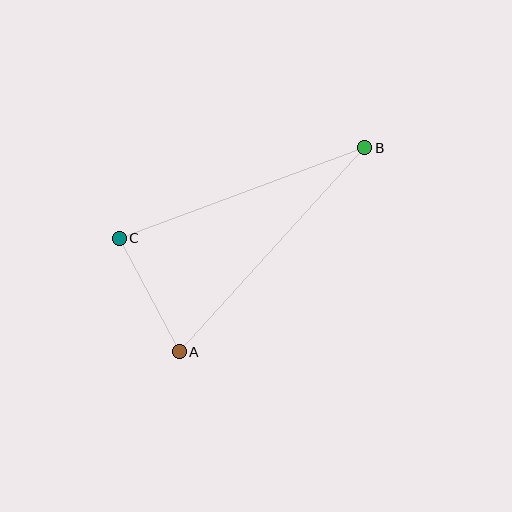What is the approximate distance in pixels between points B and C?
The distance between B and C is approximately 261 pixels.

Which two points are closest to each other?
Points A and C are closest to each other.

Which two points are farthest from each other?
Points A and B are farthest from each other.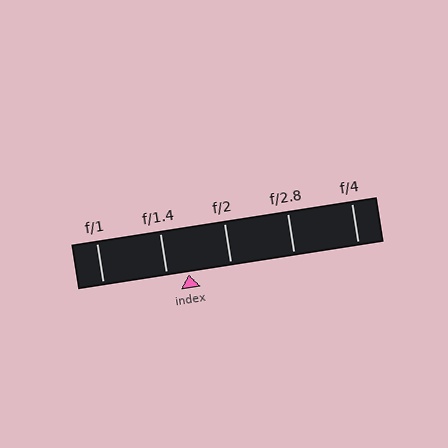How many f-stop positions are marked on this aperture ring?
There are 5 f-stop positions marked.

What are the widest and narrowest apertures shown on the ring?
The widest aperture shown is f/1 and the narrowest is f/4.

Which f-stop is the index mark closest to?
The index mark is closest to f/1.4.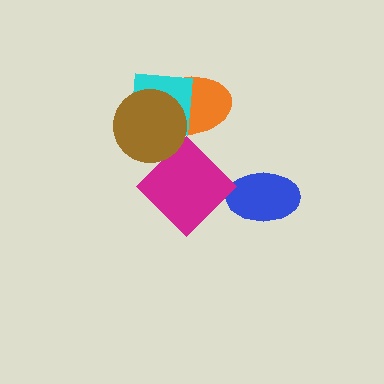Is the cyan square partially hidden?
Yes, it is partially covered by another shape.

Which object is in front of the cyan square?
The brown circle is in front of the cyan square.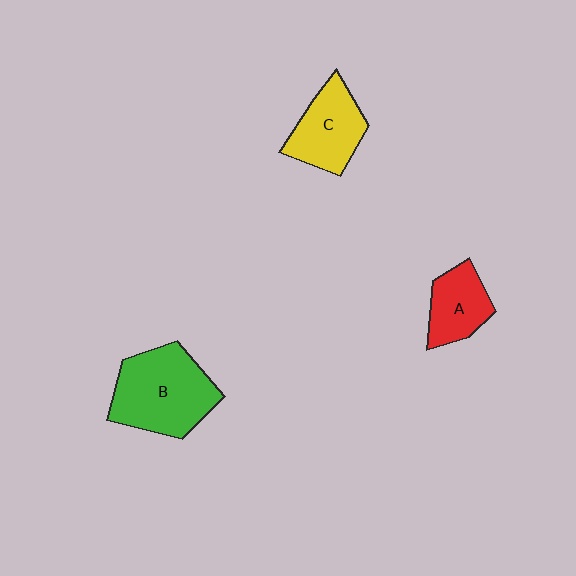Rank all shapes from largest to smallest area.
From largest to smallest: B (green), C (yellow), A (red).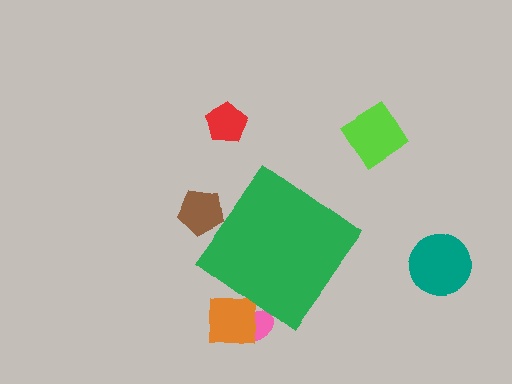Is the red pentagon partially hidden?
No, the red pentagon is fully visible.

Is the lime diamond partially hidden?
No, the lime diamond is fully visible.